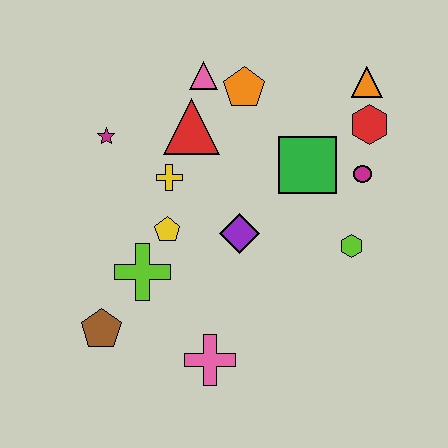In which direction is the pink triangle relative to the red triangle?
The pink triangle is above the red triangle.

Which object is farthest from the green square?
The brown pentagon is farthest from the green square.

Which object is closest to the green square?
The magenta circle is closest to the green square.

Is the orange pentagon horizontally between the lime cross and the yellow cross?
No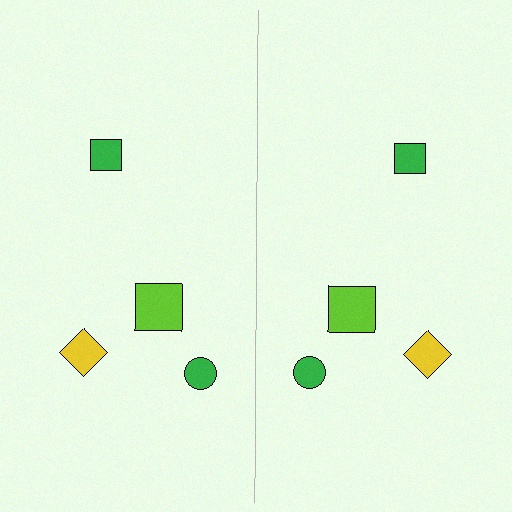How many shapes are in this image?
There are 8 shapes in this image.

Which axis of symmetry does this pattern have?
The pattern has a vertical axis of symmetry running through the center of the image.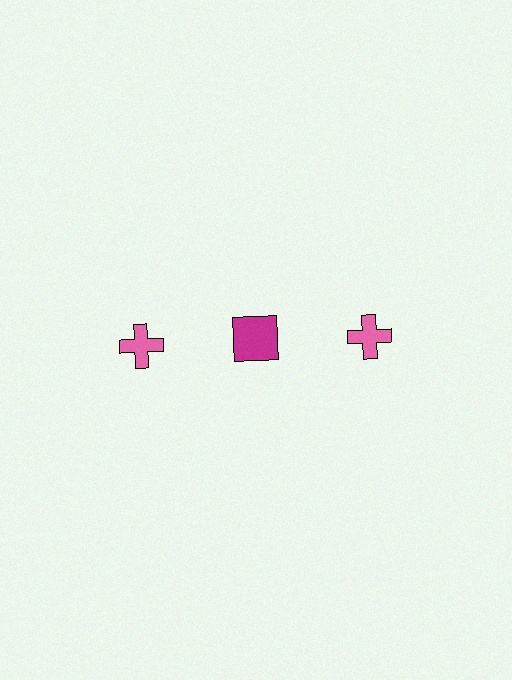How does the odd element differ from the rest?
It differs in both color (magenta instead of pink) and shape (square instead of cross).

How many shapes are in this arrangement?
There are 3 shapes arranged in a grid pattern.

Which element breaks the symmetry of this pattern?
The magenta square in the top row, second from left column breaks the symmetry. All other shapes are pink crosses.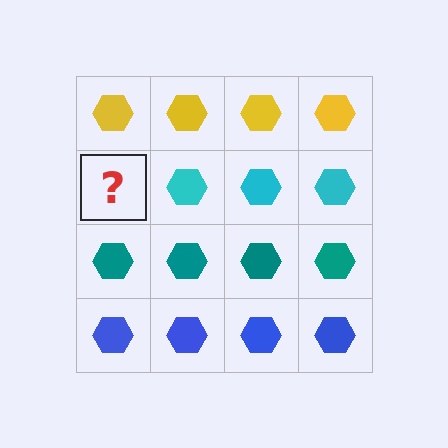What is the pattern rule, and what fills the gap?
The rule is that each row has a consistent color. The gap should be filled with a cyan hexagon.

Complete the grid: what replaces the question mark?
The question mark should be replaced with a cyan hexagon.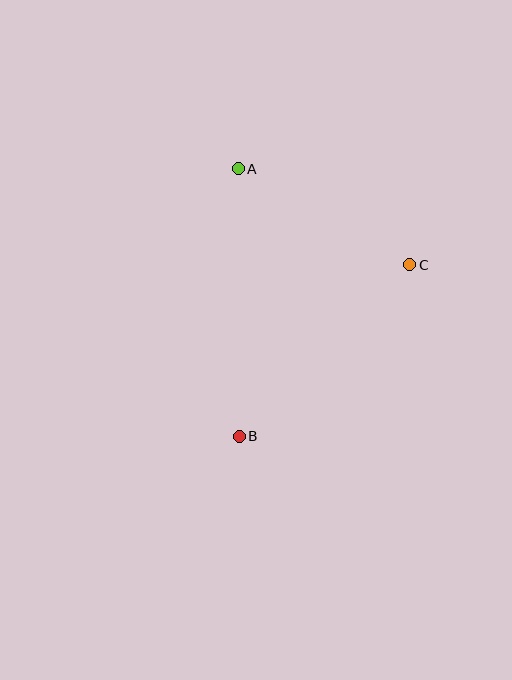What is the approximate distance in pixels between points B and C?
The distance between B and C is approximately 242 pixels.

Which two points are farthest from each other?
Points A and B are farthest from each other.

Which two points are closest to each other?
Points A and C are closest to each other.